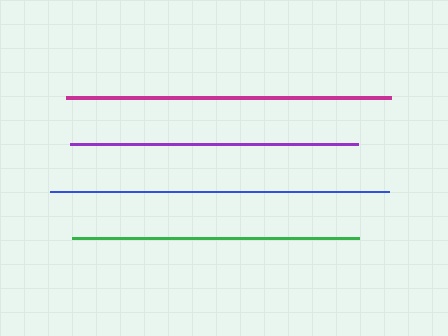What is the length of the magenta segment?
The magenta segment is approximately 324 pixels long.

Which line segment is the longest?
The blue line is the longest at approximately 340 pixels.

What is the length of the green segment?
The green segment is approximately 287 pixels long.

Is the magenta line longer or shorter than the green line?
The magenta line is longer than the green line.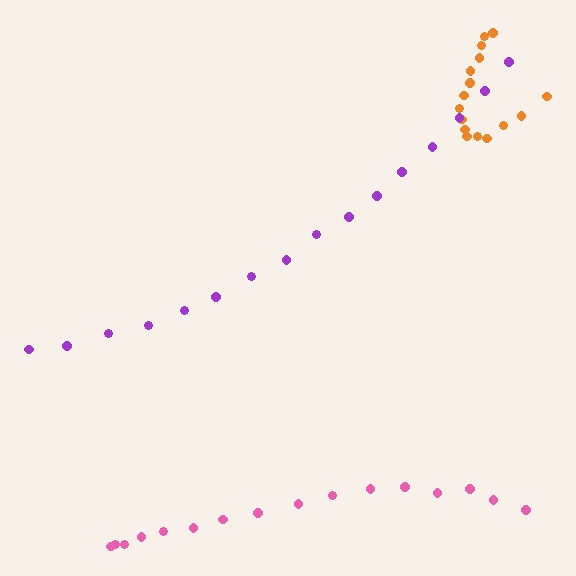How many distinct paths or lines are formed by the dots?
There are 3 distinct paths.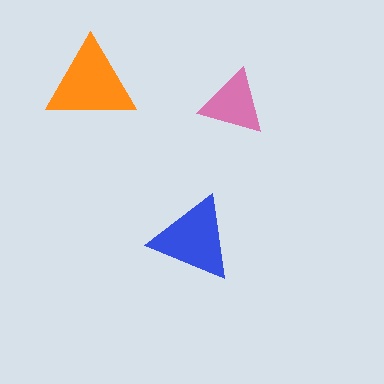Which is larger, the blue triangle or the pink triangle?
The blue one.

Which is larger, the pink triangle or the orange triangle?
The orange one.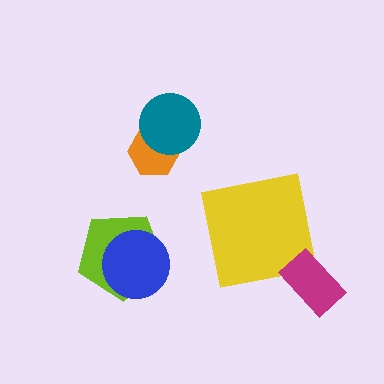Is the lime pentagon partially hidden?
Yes, it is partially covered by another shape.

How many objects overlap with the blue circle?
1 object overlaps with the blue circle.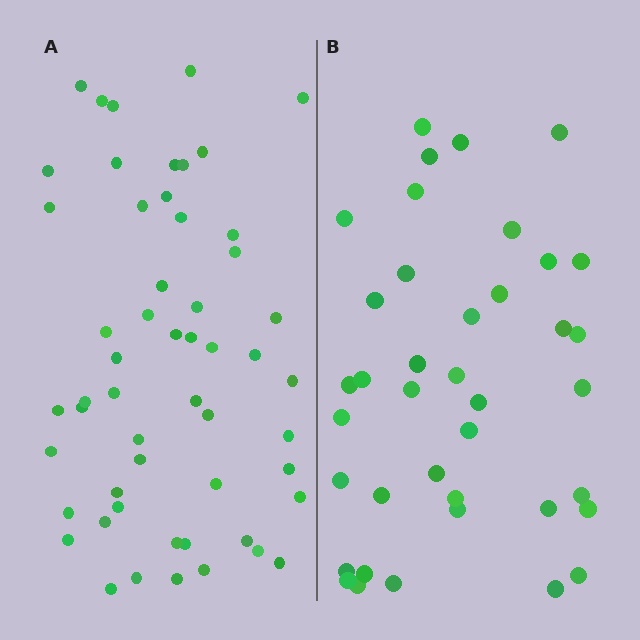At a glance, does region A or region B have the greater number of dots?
Region A (the left region) has more dots.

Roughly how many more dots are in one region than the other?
Region A has approximately 15 more dots than region B.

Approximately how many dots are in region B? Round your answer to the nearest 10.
About 40 dots. (The exact count is 39, which rounds to 40.)